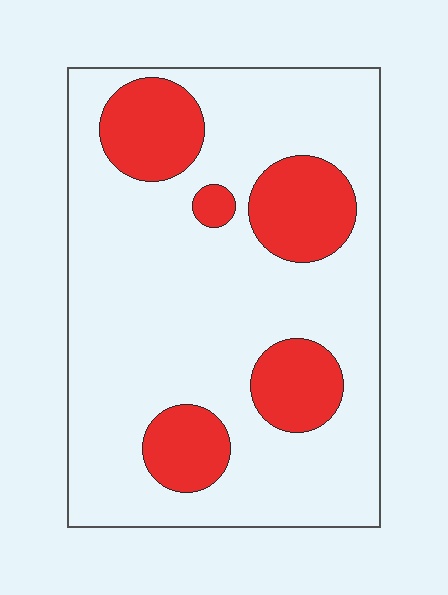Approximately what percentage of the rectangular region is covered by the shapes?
Approximately 25%.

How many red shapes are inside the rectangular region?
5.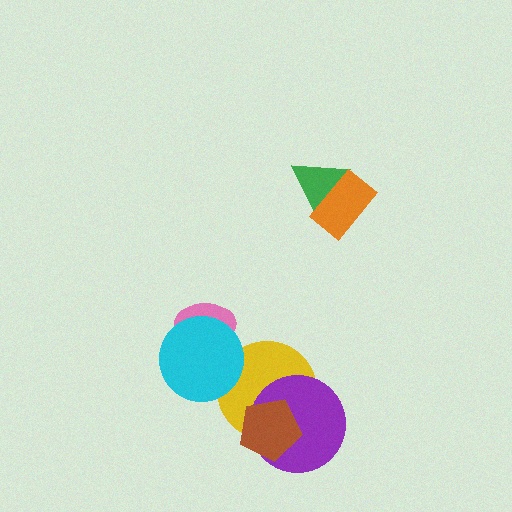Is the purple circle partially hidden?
Yes, it is partially covered by another shape.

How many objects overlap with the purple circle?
2 objects overlap with the purple circle.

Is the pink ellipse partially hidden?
Yes, it is partially covered by another shape.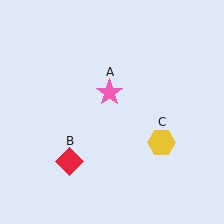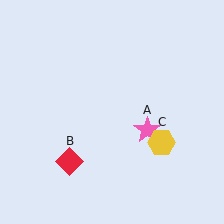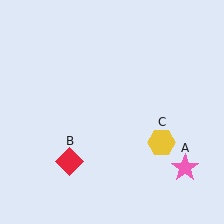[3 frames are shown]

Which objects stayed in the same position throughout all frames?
Red diamond (object B) and yellow hexagon (object C) remained stationary.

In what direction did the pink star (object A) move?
The pink star (object A) moved down and to the right.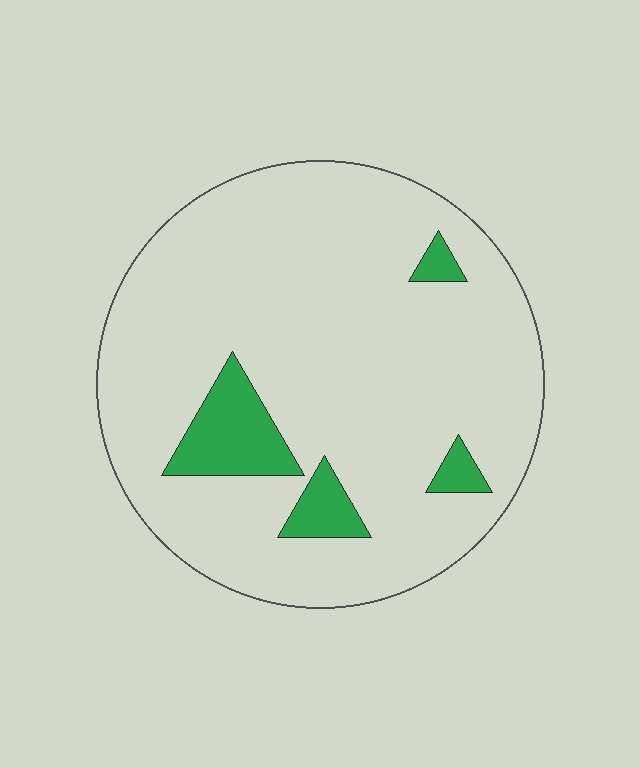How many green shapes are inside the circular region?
4.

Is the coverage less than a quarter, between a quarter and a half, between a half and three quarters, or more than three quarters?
Less than a quarter.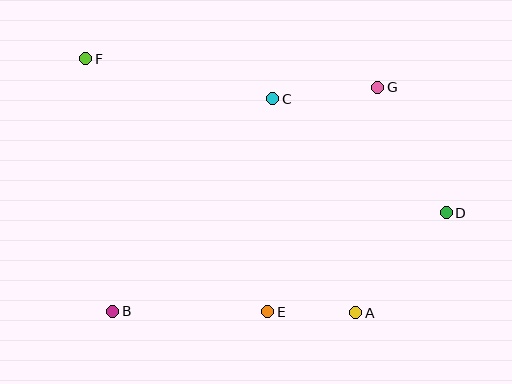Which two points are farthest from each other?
Points D and F are farthest from each other.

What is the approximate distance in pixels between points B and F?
The distance between B and F is approximately 254 pixels.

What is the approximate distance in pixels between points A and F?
The distance between A and F is approximately 371 pixels.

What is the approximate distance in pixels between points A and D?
The distance between A and D is approximately 135 pixels.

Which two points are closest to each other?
Points A and E are closest to each other.